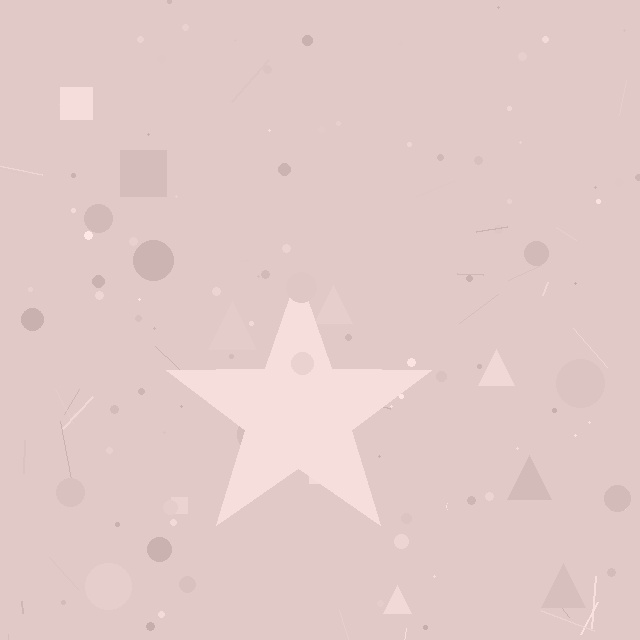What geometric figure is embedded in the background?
A star is embedded in the background.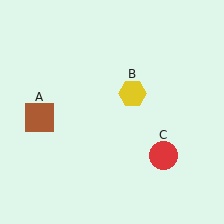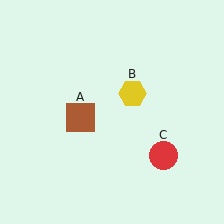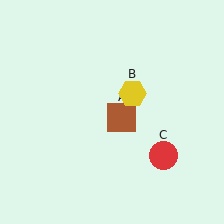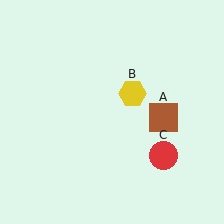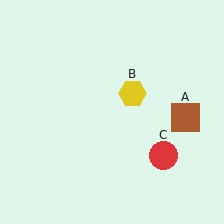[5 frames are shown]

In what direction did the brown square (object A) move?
The brown square (object A) moved right.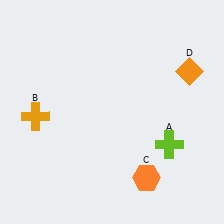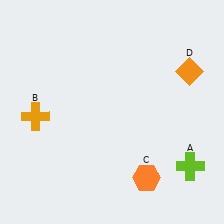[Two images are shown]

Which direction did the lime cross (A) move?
The lime cross (A) moved down.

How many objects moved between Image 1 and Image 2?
1 object moved between the two images.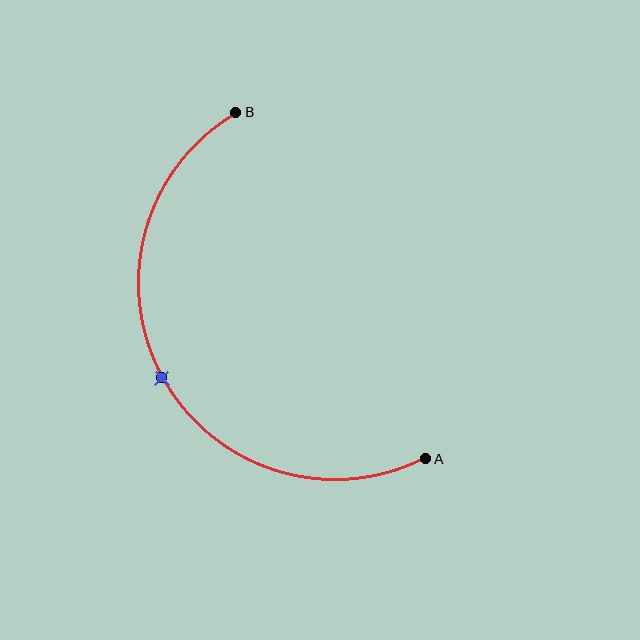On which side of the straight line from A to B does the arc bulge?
The arc bulges to the left of the straight line connecting A and B.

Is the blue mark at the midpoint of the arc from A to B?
Yes. The blue mark lies on the arc at equal arc-length from both A and B — it is the arc midpoint.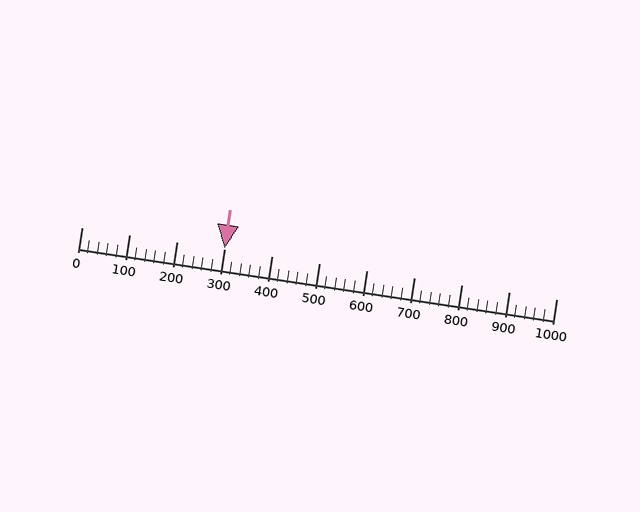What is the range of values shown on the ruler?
The ruler shows values from 0 to 1000.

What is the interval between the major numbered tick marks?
The major tick marks are spaced 100 units apart.